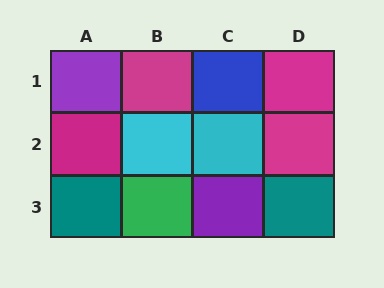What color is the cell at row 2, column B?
Cyan.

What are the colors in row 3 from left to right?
Teal, green, purple, teal.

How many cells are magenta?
4 cells are magenta.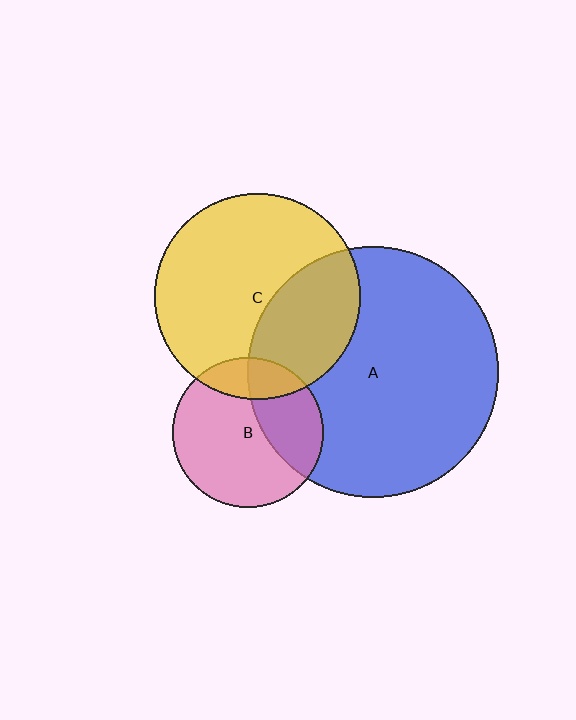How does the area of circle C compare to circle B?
Approximately 1.9 times.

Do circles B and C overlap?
Yes.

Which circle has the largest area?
Circle A (blue).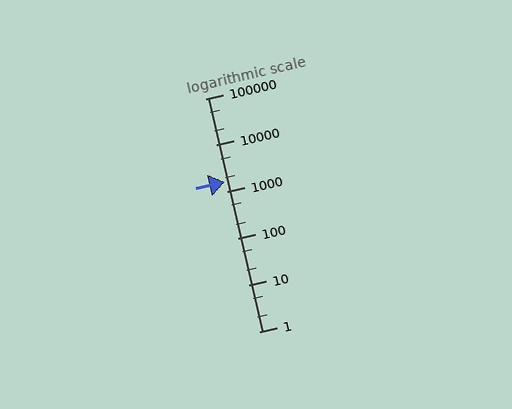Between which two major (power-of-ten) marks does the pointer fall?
The pointer is between 1000 and 10000.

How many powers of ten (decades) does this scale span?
The scale spans 5 decades, from 1 to 100000.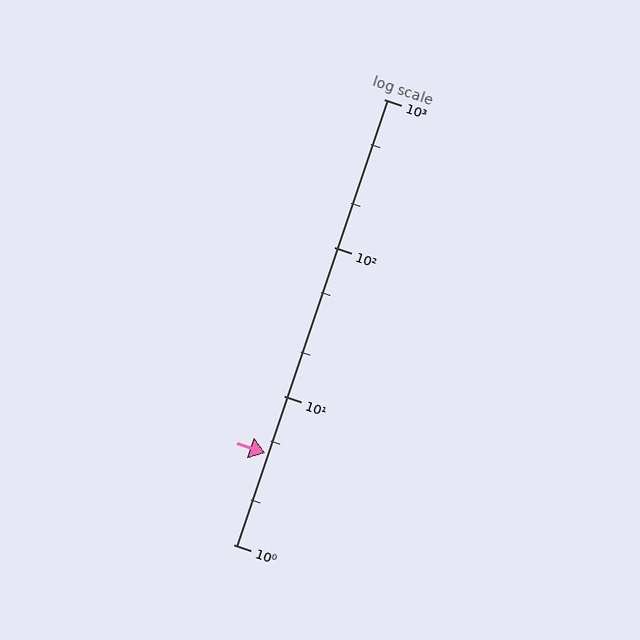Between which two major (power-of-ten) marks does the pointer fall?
The pointer is between 1 and 10.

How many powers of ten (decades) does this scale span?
The scale spans 3 decades, from 1 to 1000.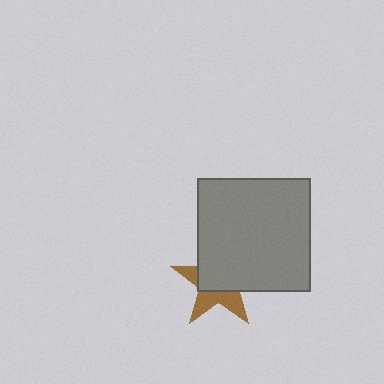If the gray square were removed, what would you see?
You would see the complete brown star.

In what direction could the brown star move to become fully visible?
The brown star could move toward the lower-left. That would shift it out from behind the gray square entirely.